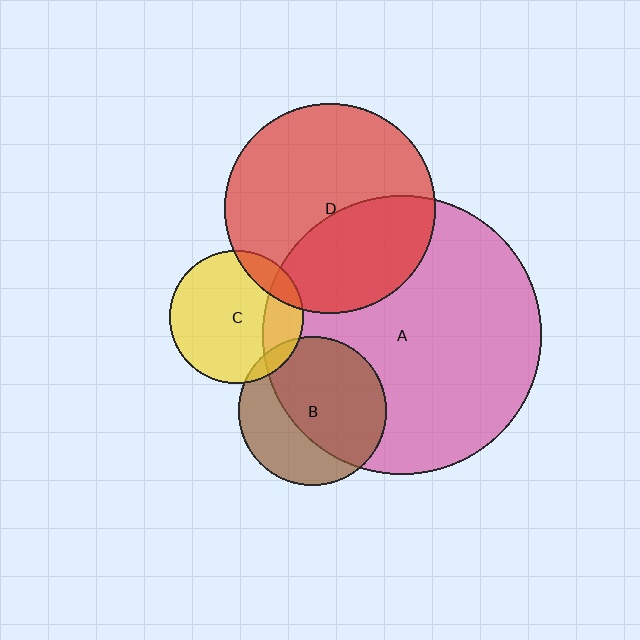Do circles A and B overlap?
Yes.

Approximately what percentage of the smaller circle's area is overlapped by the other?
Approximately 65%.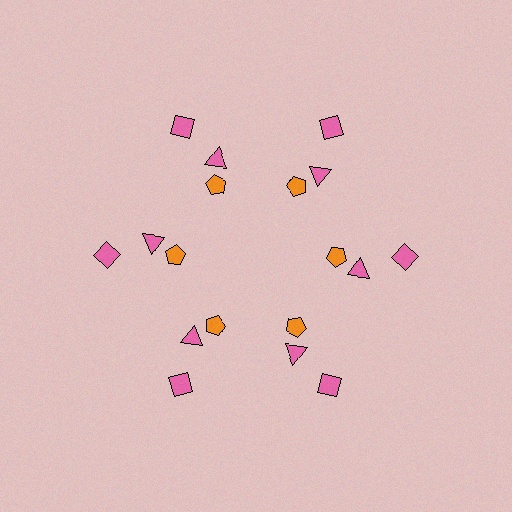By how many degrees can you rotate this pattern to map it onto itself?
The pattern maps onto itself every 60 degrees of rotation.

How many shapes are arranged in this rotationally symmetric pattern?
There are 18 shapes, arranged in 6 groups of 3.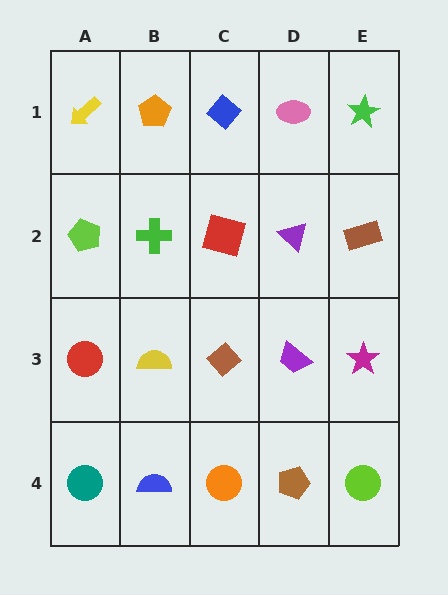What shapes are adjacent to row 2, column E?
A green star (row 1, column E), a magenta star (row 3, column E), a purple triangle (row 2, column D).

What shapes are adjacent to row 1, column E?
A brown rectangle (row 2, column E), a pink ellipse (row 1, column D).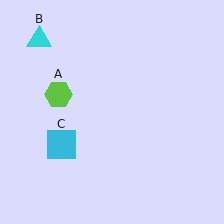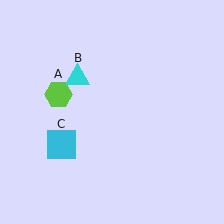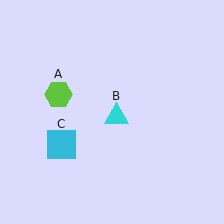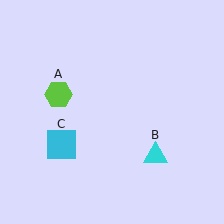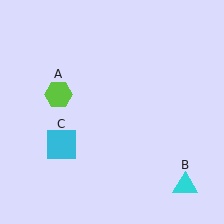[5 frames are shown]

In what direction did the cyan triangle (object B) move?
The cyan triangle (object B) moved down and to the right.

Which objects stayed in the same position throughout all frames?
Lime hexagon (object A) and cyan square (object C) remained stationary.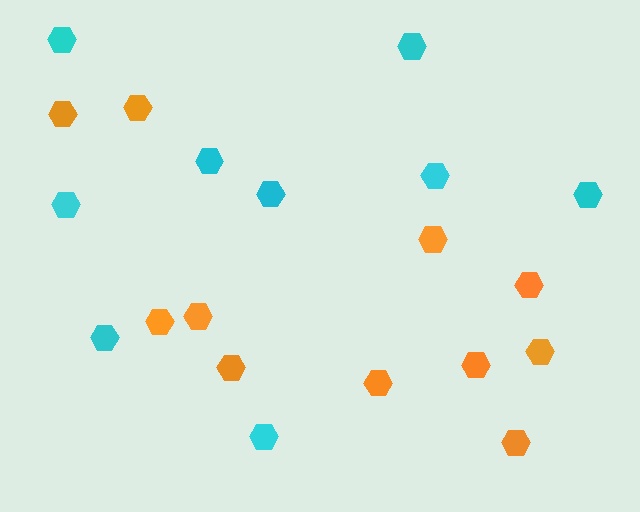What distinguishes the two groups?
There are 2 groups: one group of cyan hexagons (9) and one group of orange hexagons (11).